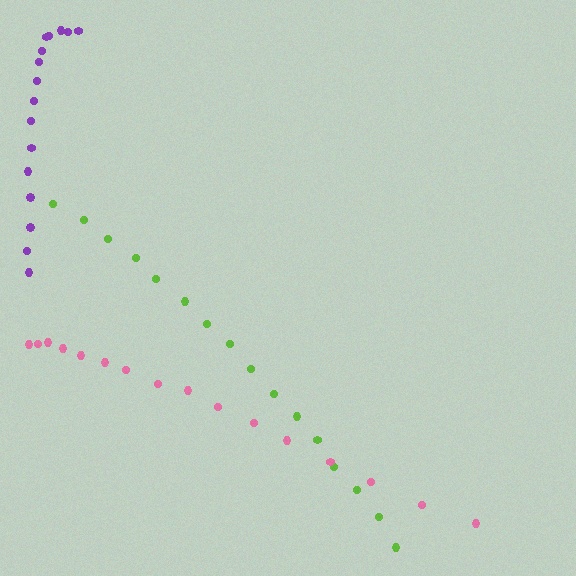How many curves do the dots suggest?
There are 3 distinct paths.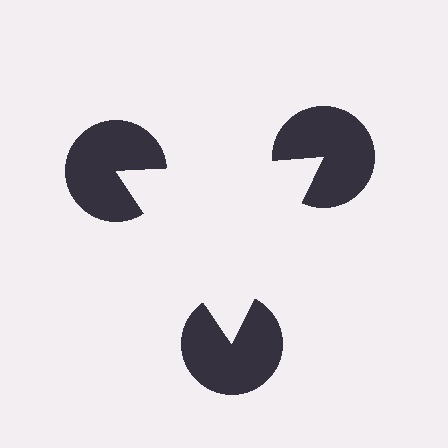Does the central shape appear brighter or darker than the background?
It typically appears slightly brighter than the background, even though no actual brightness change is drawn.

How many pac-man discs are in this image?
There are 3 — one at each vertex of the illusory triangle.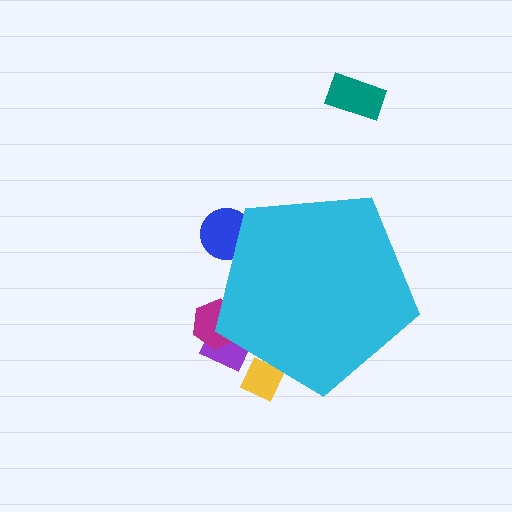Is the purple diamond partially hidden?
Yes, the purple diamond is partially hidden behind the cyan pentagon.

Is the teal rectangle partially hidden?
No, the teal rectangle is fully visible.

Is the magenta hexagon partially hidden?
Yes, the magenta hexagon is partially hidden behind the cyan pentagon.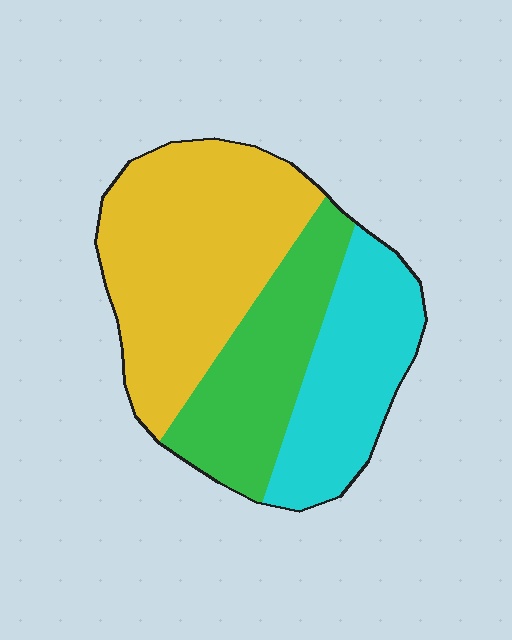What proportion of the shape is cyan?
Cyan takes up about one quarter (1/4) of the shape.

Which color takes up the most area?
Yellow, at roughly 45%.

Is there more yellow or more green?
Yellow.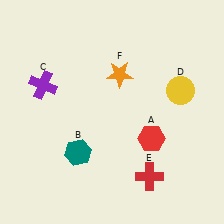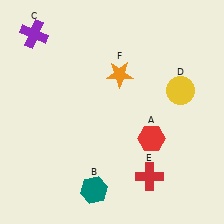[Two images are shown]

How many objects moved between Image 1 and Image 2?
2 objects moved between the two images.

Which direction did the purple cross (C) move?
The purple cross (C) moved up.